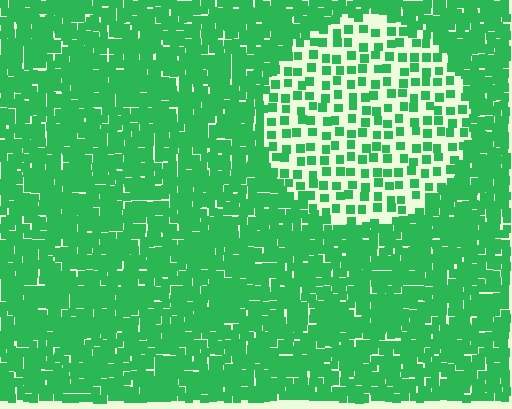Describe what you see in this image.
The image contains small green elements arranged at two different densities. A circle-shaped region is visible where the elements are less densely packed than the surrounding area.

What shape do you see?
I see a circle.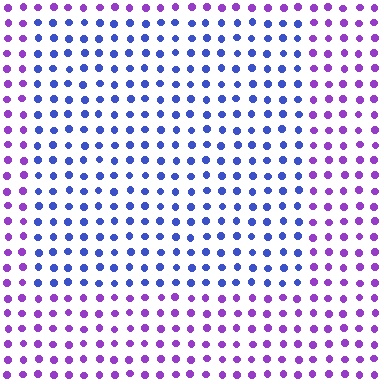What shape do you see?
I see a rectangle.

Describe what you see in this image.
The image is filled with small purple elements in a uniform arrangement. A rectangle-shaped region is visible where the elements are tinted to a slightly different hue, forming a subtle color boundary.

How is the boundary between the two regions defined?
The boundary is defined purely by a slight shift in hue (about 48 degrees). Spacing, size, and orientation are identical on both sides.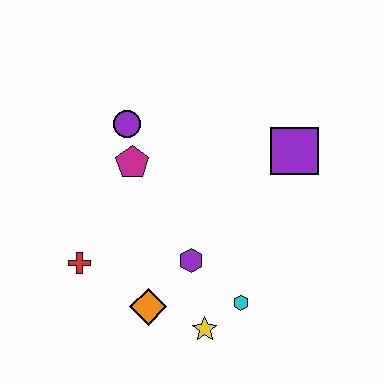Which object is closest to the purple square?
The purple hexagon is closest to the purple square.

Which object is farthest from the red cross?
The purple square is farthest from the red cross.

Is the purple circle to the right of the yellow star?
No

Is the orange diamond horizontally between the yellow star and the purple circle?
Yes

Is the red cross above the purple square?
No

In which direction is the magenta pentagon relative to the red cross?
The magenta pentagon is above the red cross.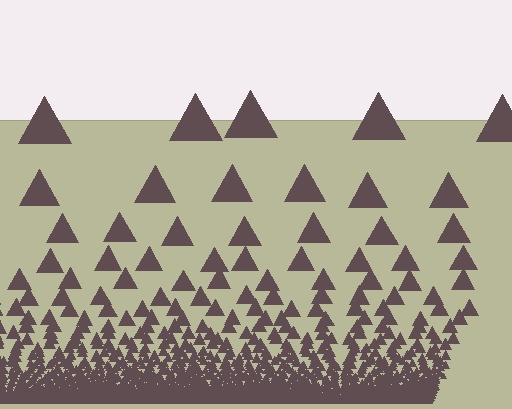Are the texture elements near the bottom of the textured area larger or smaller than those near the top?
Smaller. The gradient is inverted — elements near the bottom are smaller and denser.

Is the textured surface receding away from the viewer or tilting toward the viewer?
The surface appears to tilt toward the viewer. Texture elements get larger and sparser toward the top.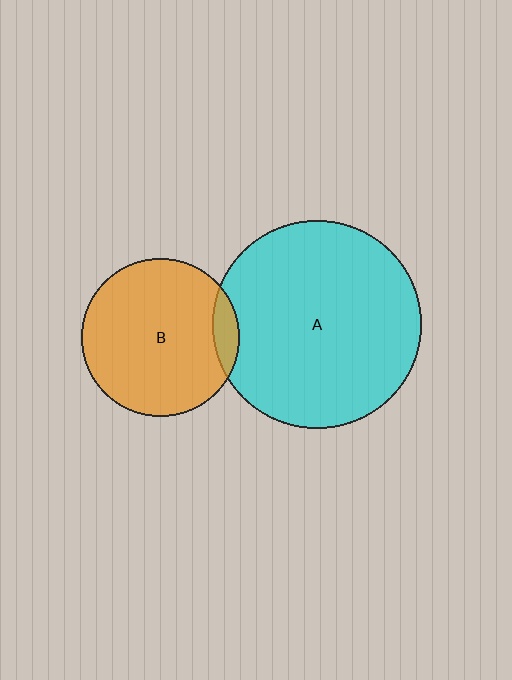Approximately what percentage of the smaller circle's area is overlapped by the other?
Approximately 10%.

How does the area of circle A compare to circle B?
Approximately 1.7 times.